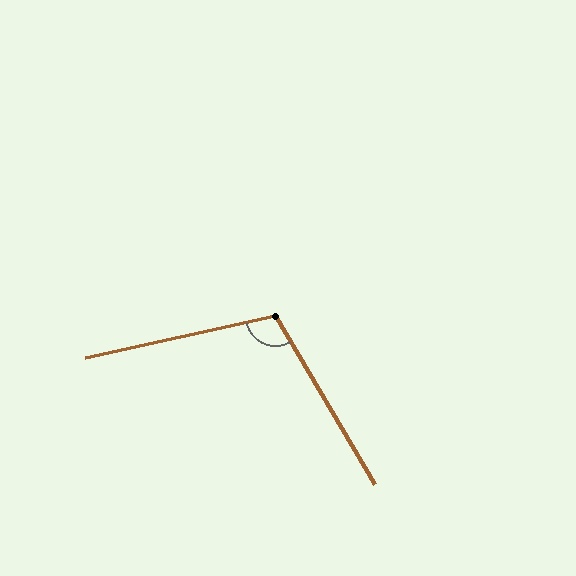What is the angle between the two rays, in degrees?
Approximately 108 degrees.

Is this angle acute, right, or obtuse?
It is obtuse.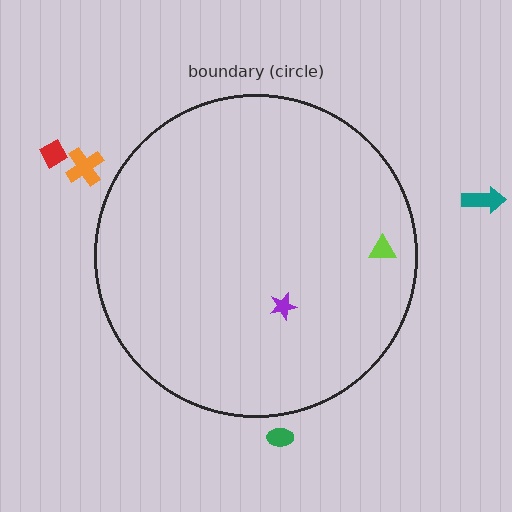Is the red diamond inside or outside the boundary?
Outside.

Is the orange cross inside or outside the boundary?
Outside.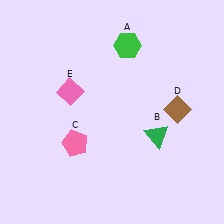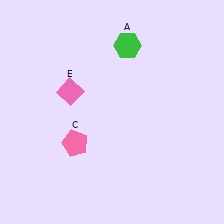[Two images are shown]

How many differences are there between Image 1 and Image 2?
There are 2 differences between the two images.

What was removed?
The green triangle (B), the brown diamond (D) were removed in Image 2.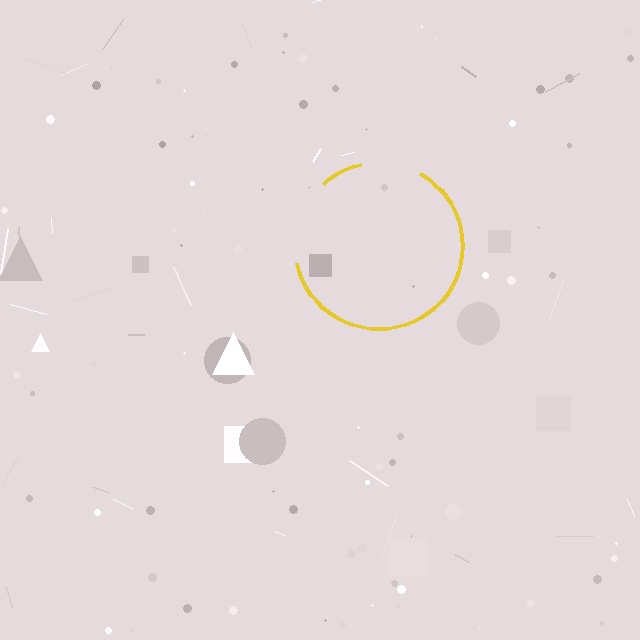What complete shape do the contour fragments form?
The contour fragments form a circle.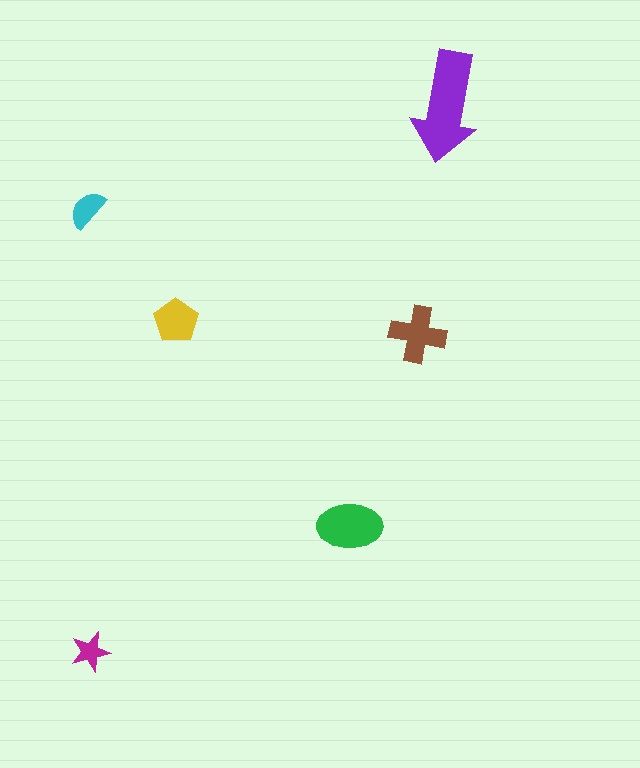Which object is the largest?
The purple arrow.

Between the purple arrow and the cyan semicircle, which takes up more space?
The purple arrow.